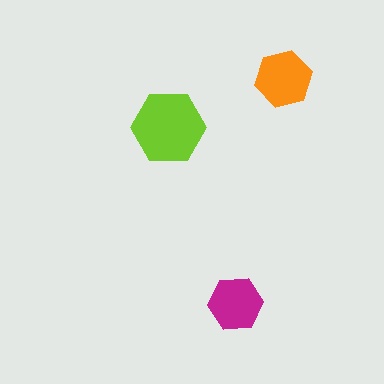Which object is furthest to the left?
The lime hexagon is leftmost.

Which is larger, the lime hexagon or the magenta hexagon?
The lime one.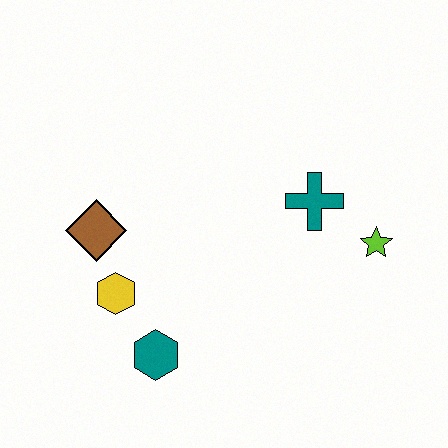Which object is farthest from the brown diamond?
The lime star is farthest from the brown diamond.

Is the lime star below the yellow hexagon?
No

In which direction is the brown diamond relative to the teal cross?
The brown diamond is to the left of the teal cross.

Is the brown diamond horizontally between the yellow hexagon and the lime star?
No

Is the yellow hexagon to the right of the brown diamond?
Yes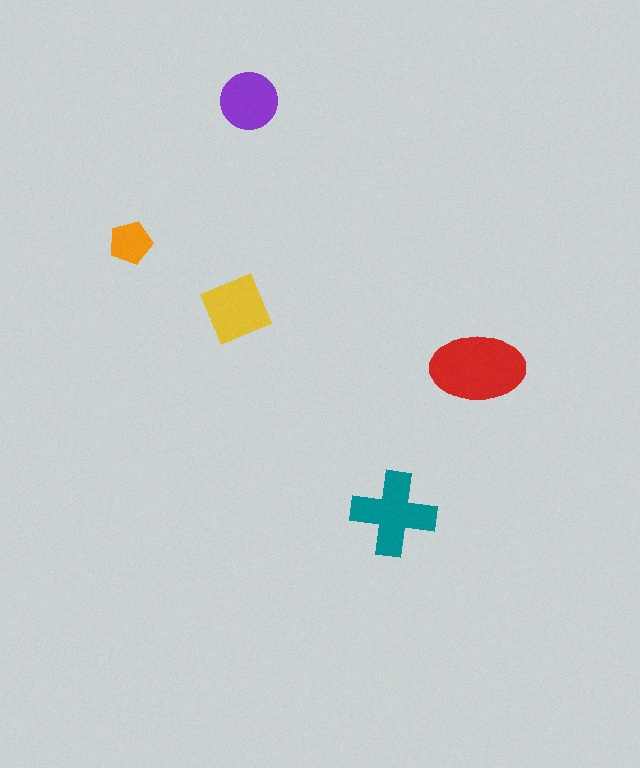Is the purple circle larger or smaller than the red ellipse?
Smaller.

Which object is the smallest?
The orange pentagon.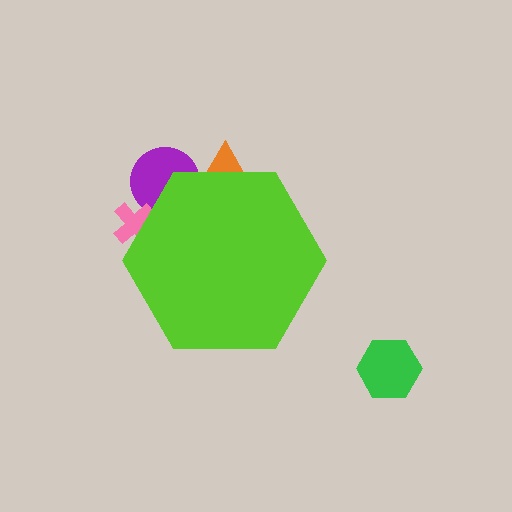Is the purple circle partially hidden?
Yes, the purple circle is partially hidden behind the lime hexagon.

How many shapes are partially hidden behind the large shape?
3 shapes are partially hidden.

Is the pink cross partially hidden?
Yes, the pink cross is partially hidden behind the lime hexagon.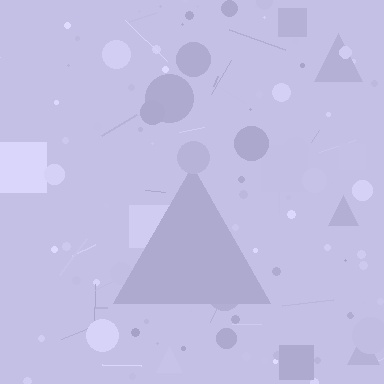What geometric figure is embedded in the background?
A triangle is embedded in the background.